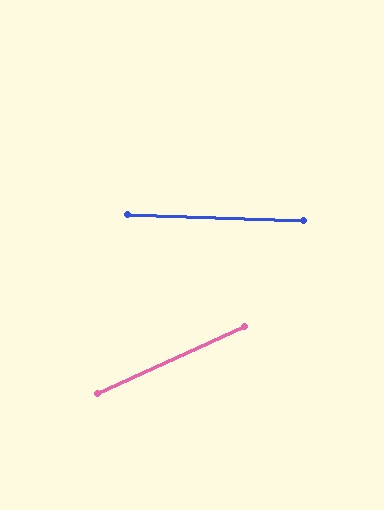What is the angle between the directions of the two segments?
Approximately 26 degrees.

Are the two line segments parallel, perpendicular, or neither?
Neither parallel nor perpendicular — they differ by about 26°.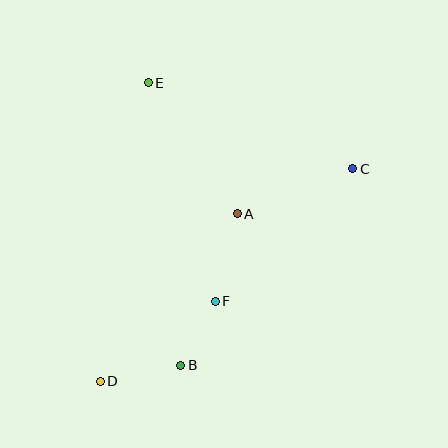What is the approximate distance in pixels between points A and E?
The distance between A and E is approximately 158 pixels.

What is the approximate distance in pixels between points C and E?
The distance between C and E is approximately 222 pixels.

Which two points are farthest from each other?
Points C and D are farthest from each other.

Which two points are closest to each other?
Points B and F are closest to each other.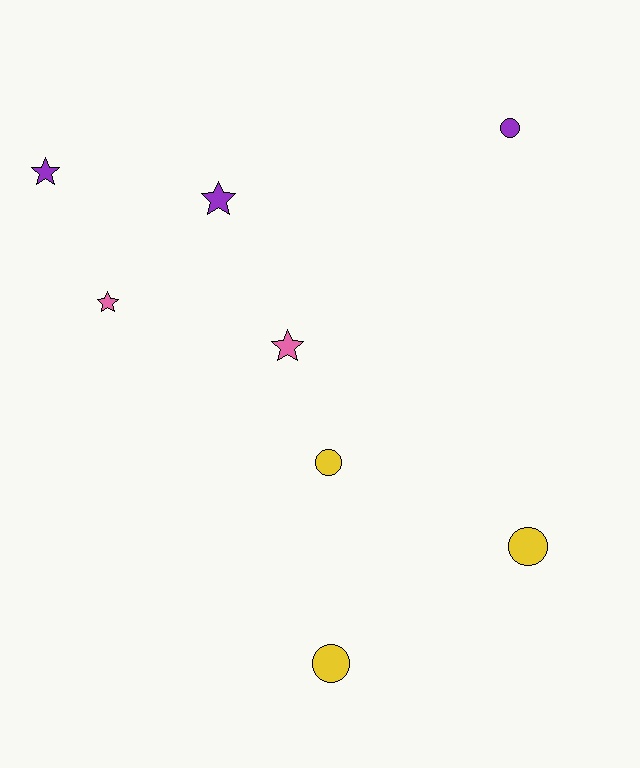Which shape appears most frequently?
Star, with 4 objects.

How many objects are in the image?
There are 8 objects.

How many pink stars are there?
There are 2 pink stars.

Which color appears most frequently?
Purple, with 3 objects.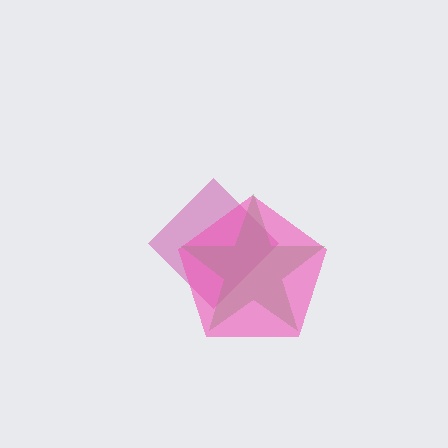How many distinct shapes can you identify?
There are 3 distinct shapes: a magenta diamond, a green star, a pink pentagon.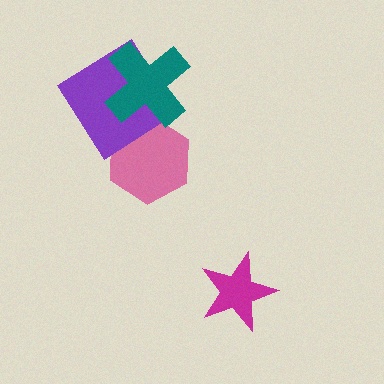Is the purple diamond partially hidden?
Yes, it is partially covered by another shape.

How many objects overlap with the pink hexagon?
2 objects overlap with the pink hexagon.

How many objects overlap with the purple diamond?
2 objects overlap with the purple diamond.